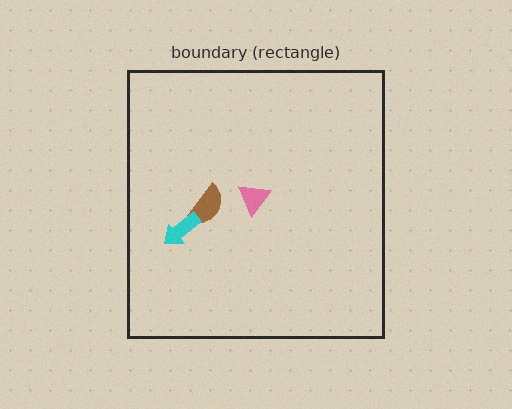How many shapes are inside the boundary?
3 inside, 0 outside.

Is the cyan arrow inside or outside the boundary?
Inside.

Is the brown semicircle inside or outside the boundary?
Inside.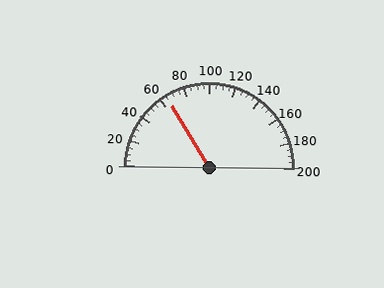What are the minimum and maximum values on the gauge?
The gauge ranges from 0 to 200.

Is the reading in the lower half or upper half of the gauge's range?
The reading is in the lower half of the range (0 to 200).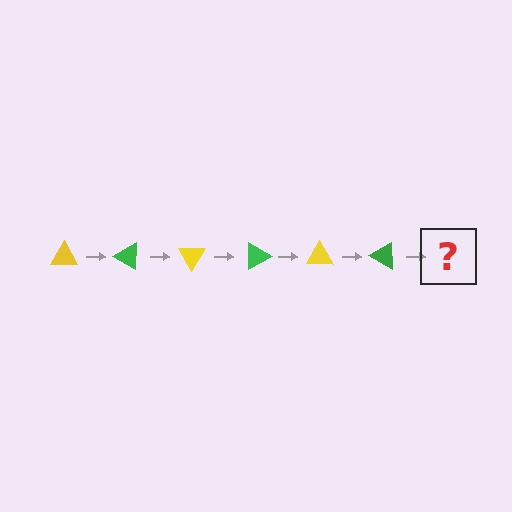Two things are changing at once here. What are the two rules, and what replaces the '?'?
The two rules are that it rotates 30 degrees each step and the color cycles through yellow and green. The '?' should be a yellow triangle, rotated 180 degrees from the start.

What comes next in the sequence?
The next element should be a yellow triangle, rotated 180 degrees from the start.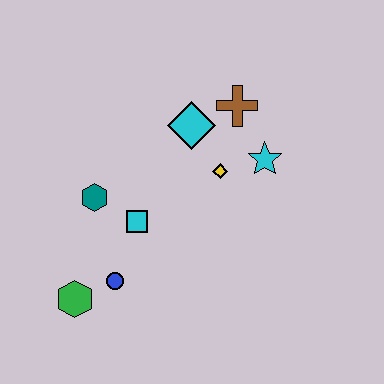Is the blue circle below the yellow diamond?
Yes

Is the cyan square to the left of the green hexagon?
No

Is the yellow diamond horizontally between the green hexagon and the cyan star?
Yes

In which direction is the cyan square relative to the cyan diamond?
The cyan square is below the cyan diamond.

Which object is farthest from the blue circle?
The brown cross is farthest from the blue circle.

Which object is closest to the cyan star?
The yellow diamond is closest to the cyan star.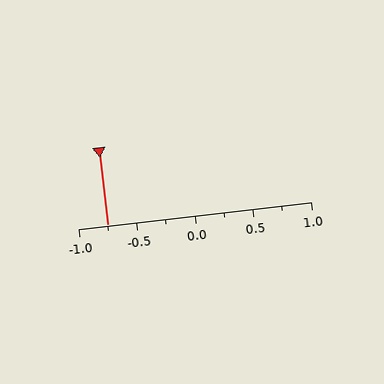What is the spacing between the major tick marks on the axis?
The major ticks are spaced 0.5 apart.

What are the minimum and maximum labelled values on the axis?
The axis runs from -1.0 to 1.0.